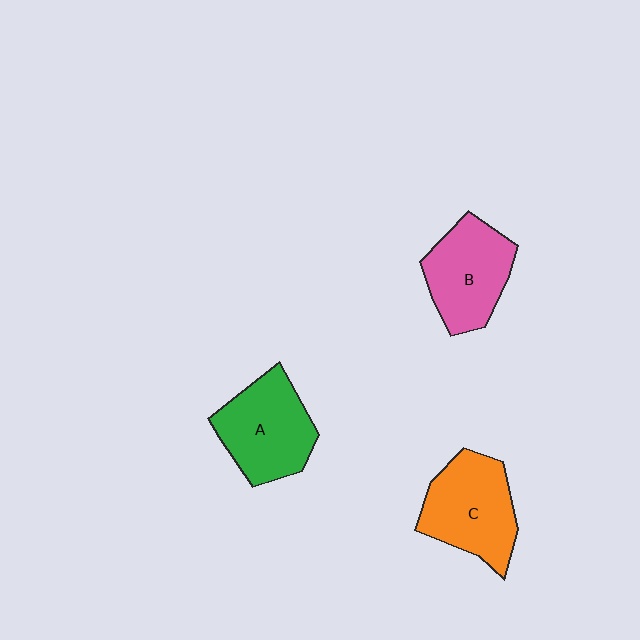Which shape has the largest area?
Shape C (orange).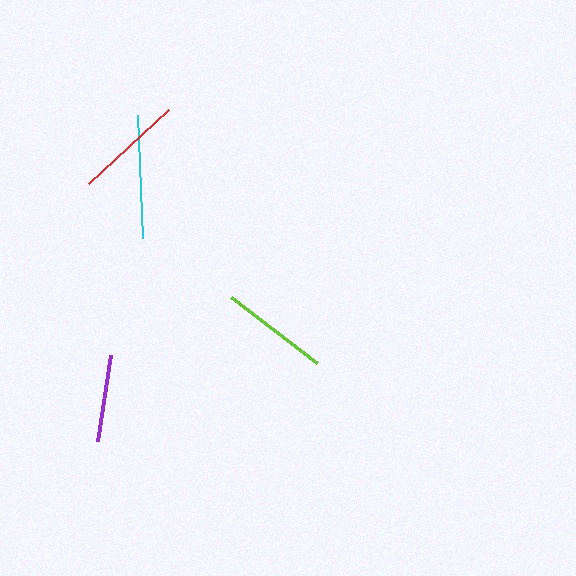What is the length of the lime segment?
The lime segment is approximately 108 pixels long.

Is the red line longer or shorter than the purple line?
The red line is longer than the purple line.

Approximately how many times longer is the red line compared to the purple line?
The red line is approximately 1.3 times the length of the purple line.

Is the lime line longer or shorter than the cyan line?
The cyan line is longer than the lime line.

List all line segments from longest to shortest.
From longest to shortest: cyan, red, lime, purple.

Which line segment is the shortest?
The purple line is the shortest at approximately 87 pixels.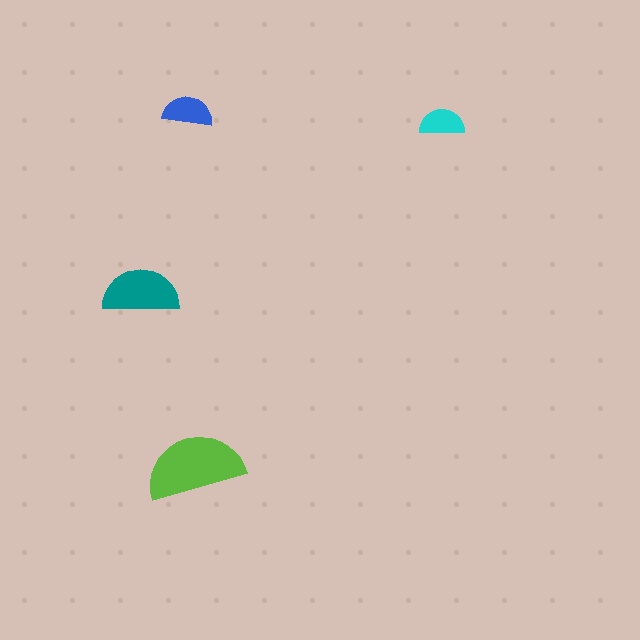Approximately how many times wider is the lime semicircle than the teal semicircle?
About 1.5 times wider.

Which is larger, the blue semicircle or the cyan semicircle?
The blue one.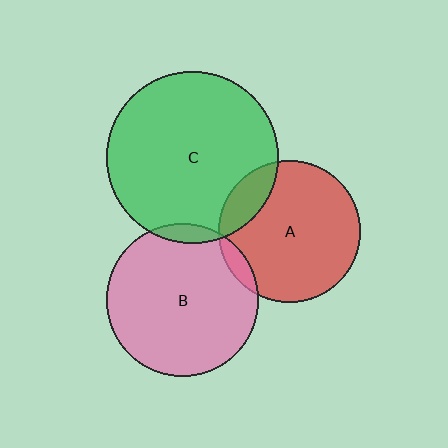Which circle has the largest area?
Circle C (green).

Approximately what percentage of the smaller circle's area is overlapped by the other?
Approximately 5%.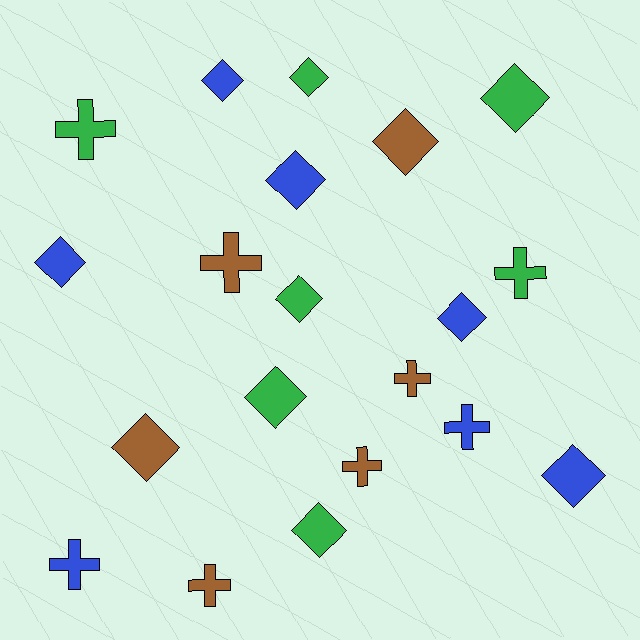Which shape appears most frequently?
Diamond, with 12 objects.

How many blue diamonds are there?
There are 5 blue diamonds.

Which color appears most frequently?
Green, with 7 objects.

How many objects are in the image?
There are 20 objects.